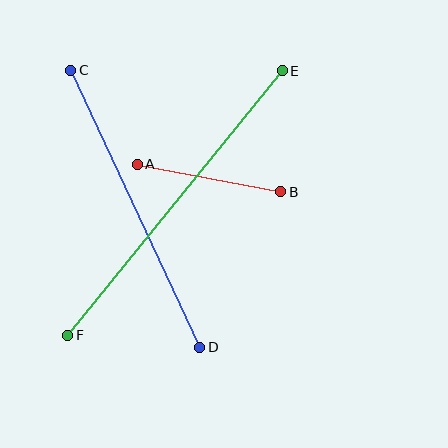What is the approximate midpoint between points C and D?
The midpoint is at approximately (135, 209) pixels.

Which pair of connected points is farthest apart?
Points E and F are farthest apart.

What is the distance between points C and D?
The distance is approximately 305 pixels.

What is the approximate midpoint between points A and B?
The midpoint is at approximately (209, 178) pixels.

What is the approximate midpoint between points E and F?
The midpoint is at approximately (175, 203) pixels.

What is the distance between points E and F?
The distance is approximately 341 pixels.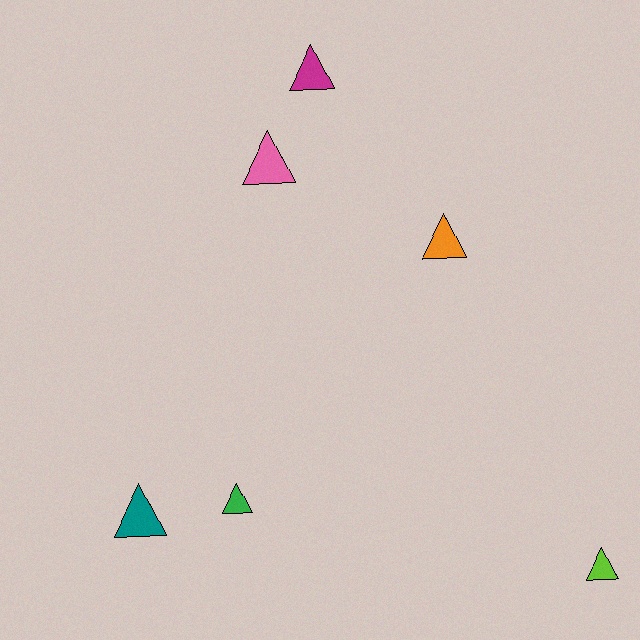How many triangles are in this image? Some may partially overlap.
There are 6 triangles.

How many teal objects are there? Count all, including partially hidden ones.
There is 1 teal object.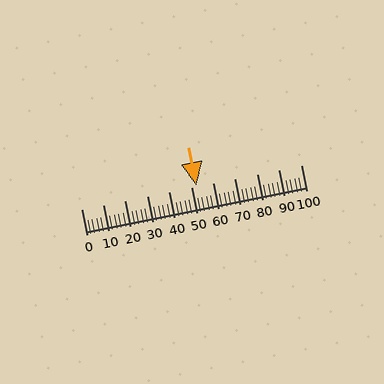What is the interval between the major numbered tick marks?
The major tick marks are spaced 10 units apart.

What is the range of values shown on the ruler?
The ruler shows values from 0 to 100.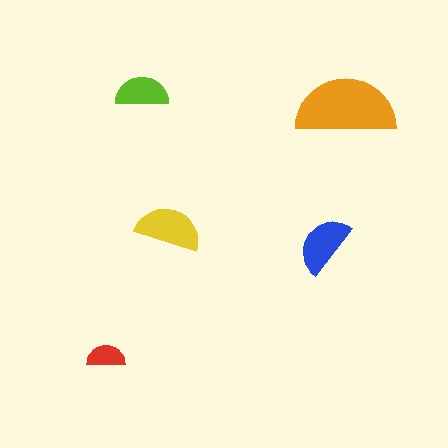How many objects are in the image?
There are 5 objects in the image.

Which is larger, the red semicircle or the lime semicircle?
The lime one.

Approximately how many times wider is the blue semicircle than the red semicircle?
About 1.5 times wider.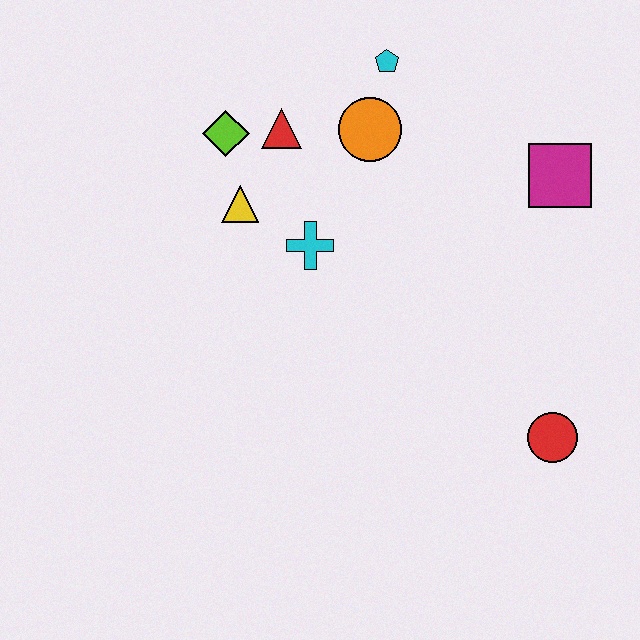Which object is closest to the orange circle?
The cyan pentagon is closest to the orange circle.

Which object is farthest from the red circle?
The lime diamond is farthest from the red circle.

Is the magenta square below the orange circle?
Yes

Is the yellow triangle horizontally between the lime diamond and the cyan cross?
Yes